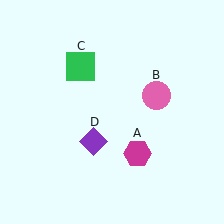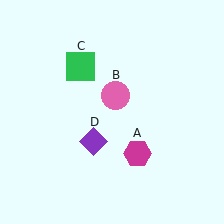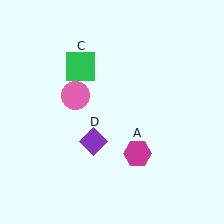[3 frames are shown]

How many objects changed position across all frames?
1 object changed position: pink circle (object B).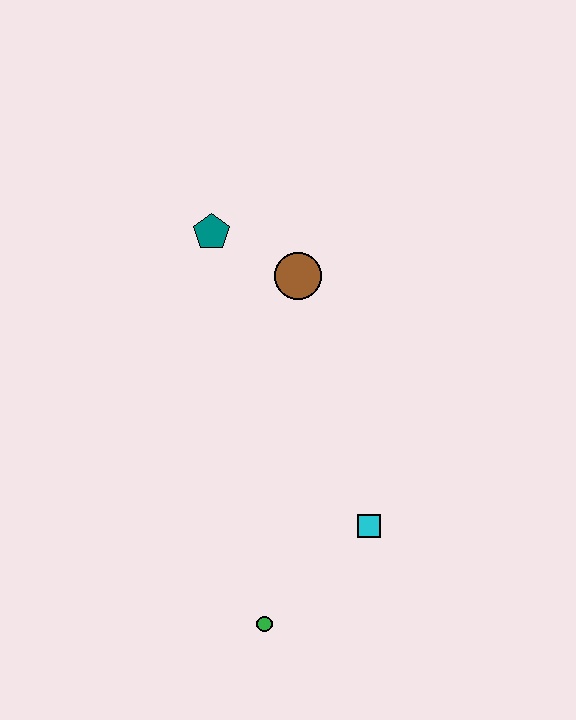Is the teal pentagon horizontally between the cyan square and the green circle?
No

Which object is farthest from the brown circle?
The green circle is farthest from the brown circle.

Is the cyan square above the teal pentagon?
No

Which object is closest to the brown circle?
The teal pentagon is closest to the brown circle.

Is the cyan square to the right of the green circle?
Yes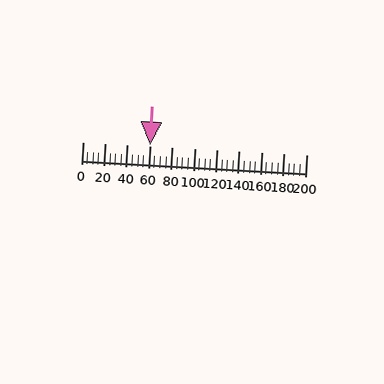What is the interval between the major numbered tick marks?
The major tick marks are spaced 20 units apart.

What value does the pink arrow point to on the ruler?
The pink arrow points to approximately 60.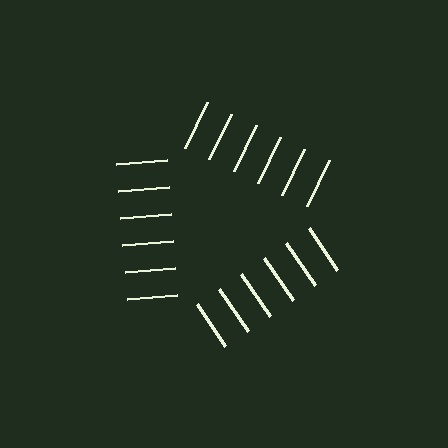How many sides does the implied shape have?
3 sides — the line-ends trace a triangle.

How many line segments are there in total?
18 — 6 along each of the 3 edges.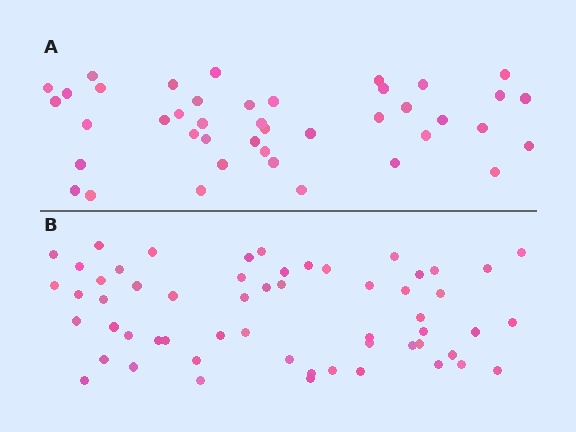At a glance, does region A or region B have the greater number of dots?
Region B (the bottom region) has more dots.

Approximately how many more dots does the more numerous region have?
Region B has approximately 15 more dots than region A.